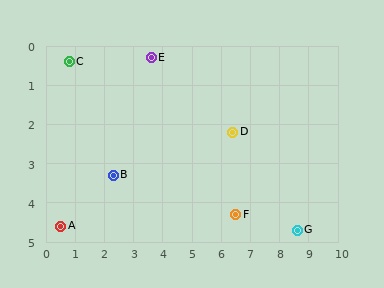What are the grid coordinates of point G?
Point G is at approximately (8.6, 4.7).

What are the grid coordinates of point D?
Point D is at approximately (6.4, 2.2).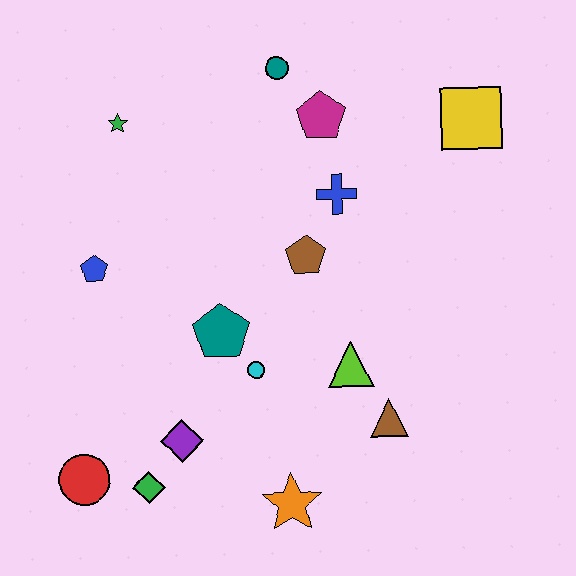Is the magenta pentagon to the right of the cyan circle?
Yes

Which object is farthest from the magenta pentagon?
The red circle is farthest from the magenta pentagon.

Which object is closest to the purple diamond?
The green diamond is closest to the purple diamond.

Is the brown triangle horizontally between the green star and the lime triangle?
No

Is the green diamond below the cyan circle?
Yes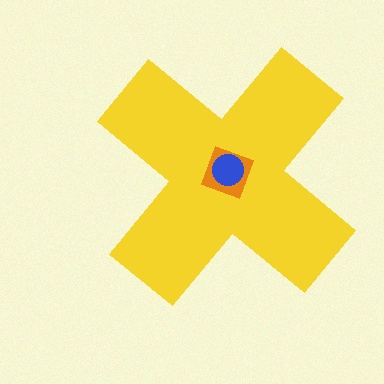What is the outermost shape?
The yellow cross.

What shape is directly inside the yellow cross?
The orange diamond.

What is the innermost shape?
The blue circle.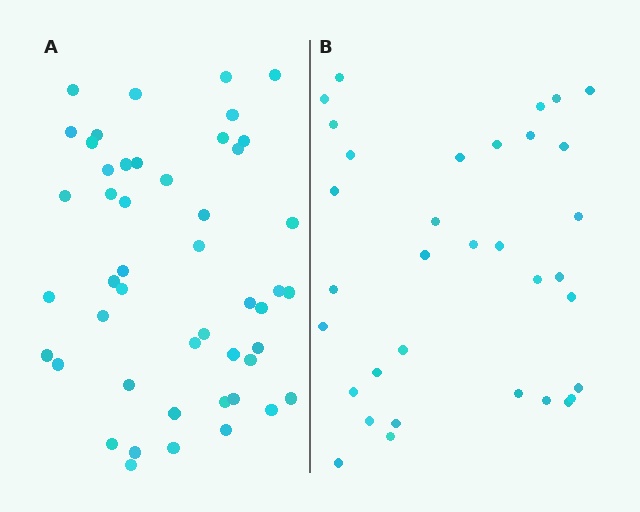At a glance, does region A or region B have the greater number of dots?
Region A (the left region) has more dots.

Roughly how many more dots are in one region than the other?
Region A has approximately 15 more dots than region B.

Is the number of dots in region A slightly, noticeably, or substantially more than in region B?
Region A has noticeably more, but not dramatically so. The ratio is roughly 1.4 to 1.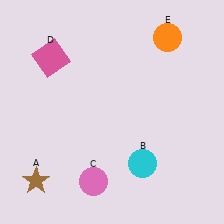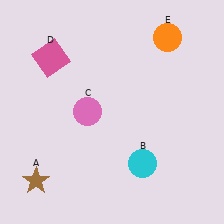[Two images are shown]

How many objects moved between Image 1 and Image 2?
1 object moved between the two images.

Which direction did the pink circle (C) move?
The pink circle (C) moved up.